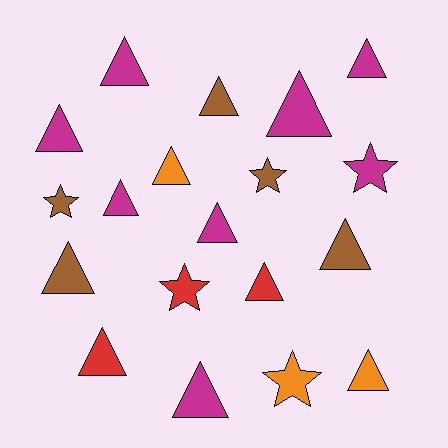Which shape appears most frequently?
Triangle, with 14 objects.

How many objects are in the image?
There are 19 objects.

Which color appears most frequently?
Magenta, with 8 objects.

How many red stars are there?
There is 1 red star.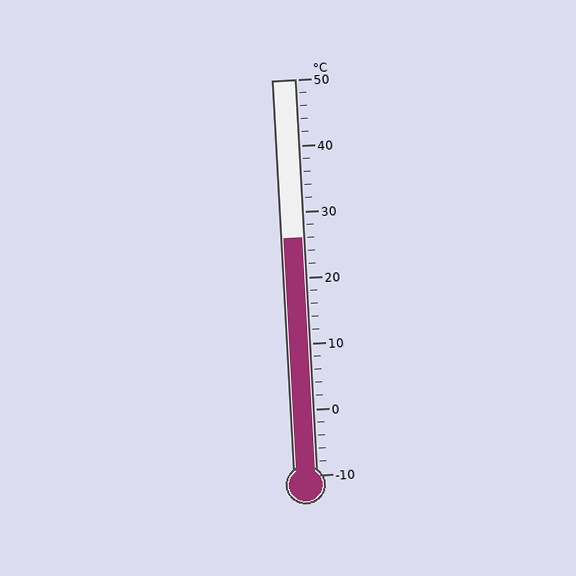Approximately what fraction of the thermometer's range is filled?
The thermometer is filled to approximately 60% of its range.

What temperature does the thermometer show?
The thermometer shows approximately 26°C.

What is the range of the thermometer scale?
The thermometer scale ranges from -10°C to 50°C.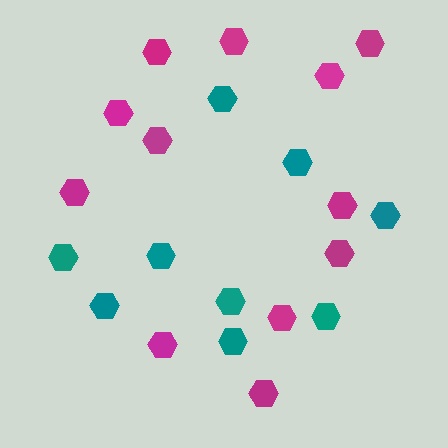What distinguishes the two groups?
There are 2 groups: one group of magenta hexagons (12) and one group of teal hexagons (9).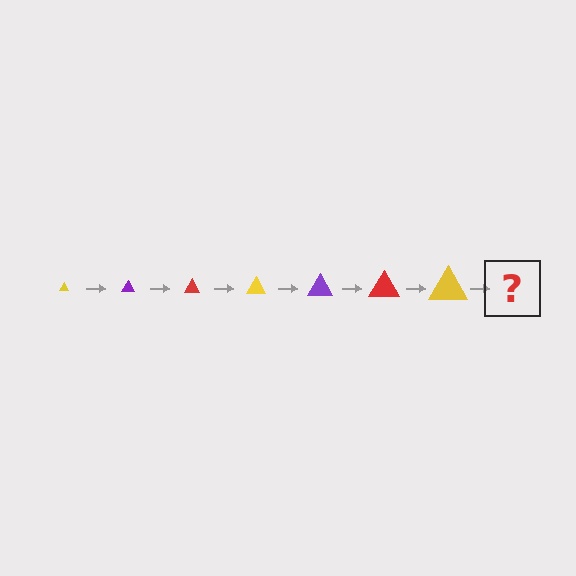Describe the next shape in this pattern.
It should be a purple triangle, larger than the previous one.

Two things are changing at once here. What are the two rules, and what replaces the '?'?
The two rules are that the triangle grows larger each step and the color cycles through yellow, purple, and red. The '?' should be a purple triangle, larger than the previous one.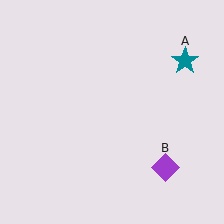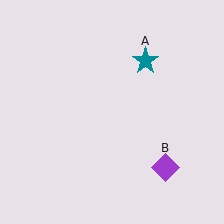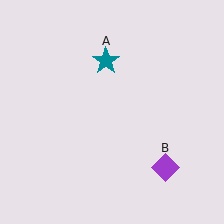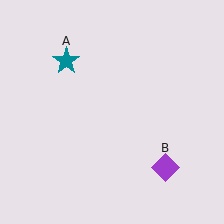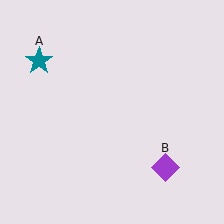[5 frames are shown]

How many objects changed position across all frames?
1 object changed position: teal star (object A).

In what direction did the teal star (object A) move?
The teal star (object A) moved left.